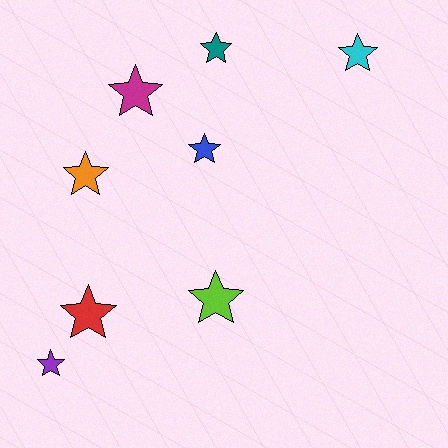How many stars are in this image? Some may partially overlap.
There are 8 stars.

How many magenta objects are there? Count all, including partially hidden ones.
There is 1 magenta object.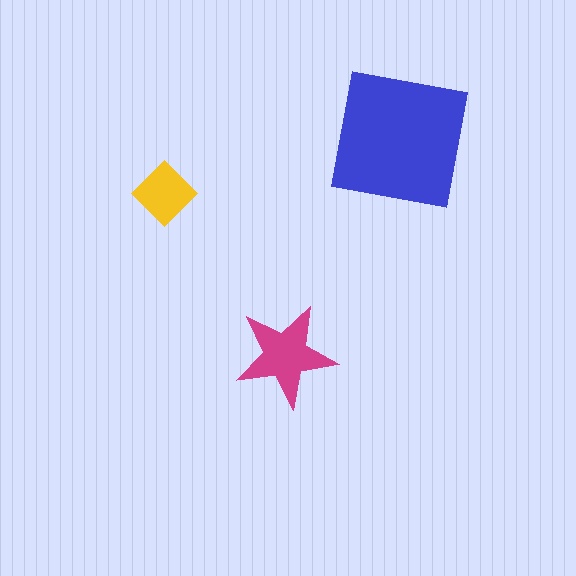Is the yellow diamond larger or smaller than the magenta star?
Smaller.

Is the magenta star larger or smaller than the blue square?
Smaller.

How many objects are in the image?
There are 3 objects in the image.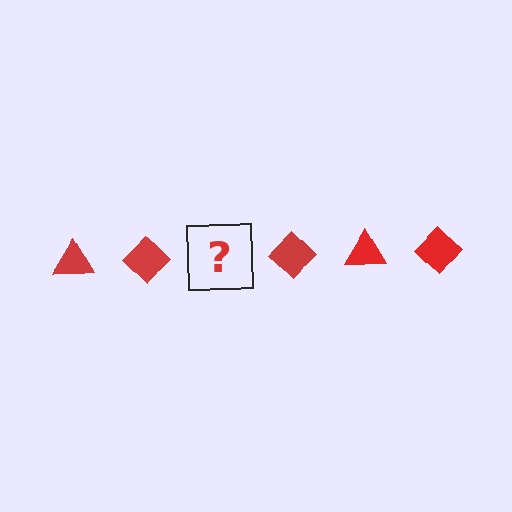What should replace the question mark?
The question mark should be replaced with a red triangle.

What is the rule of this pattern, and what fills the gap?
The rule is that the pattern cycles through triangle, diamond shapes in red. The gap should be filled with a red triangle.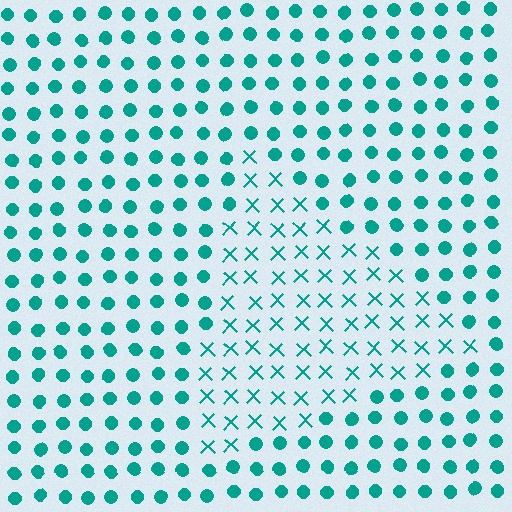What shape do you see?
I see a triangle.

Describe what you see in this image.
The image is filled with small teal elements arranged in a uniform grid. A triangle-shaped region contains X marks, while the surrounding area contains circles. The boundary is defined purely by the change in element shape.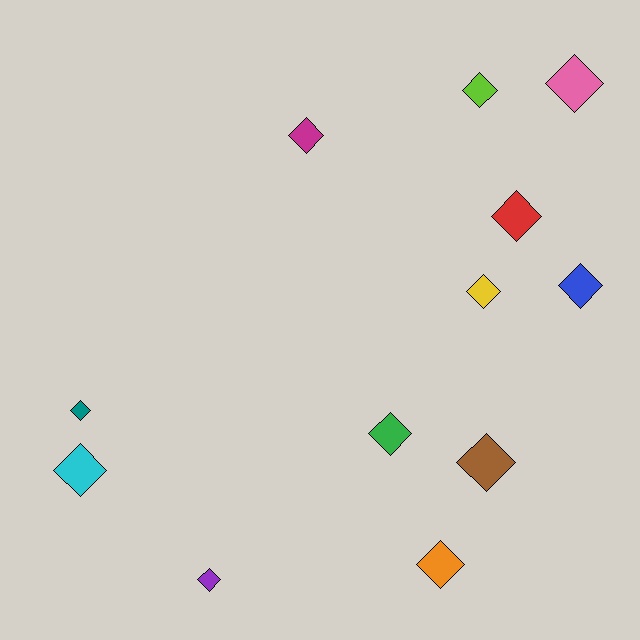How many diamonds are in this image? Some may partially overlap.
There are 12 diamonds.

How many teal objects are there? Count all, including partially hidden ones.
There is 1 teal object.